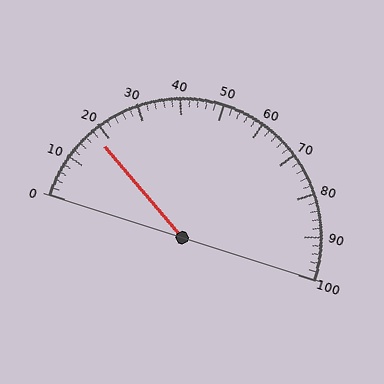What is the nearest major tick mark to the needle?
The nearest major tick mark is 20.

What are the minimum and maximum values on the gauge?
The gauge ranges from 0 to 100.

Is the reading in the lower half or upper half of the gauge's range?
The reading is in the lower half of the range (0 to 100).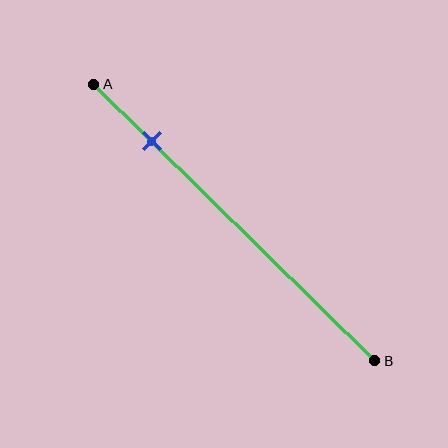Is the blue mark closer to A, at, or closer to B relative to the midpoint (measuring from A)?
The blue mark is closer to point A than the midpoint of segment AB.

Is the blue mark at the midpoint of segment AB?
No, the mark is at about 20% from A, not at the 50% midpoint.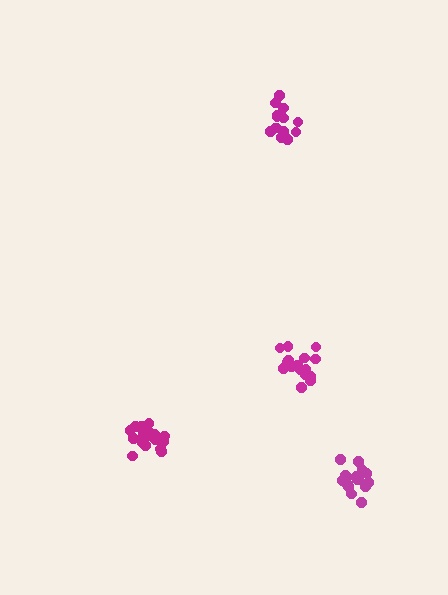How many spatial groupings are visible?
There are 4 spatial groupings.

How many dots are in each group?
Group 1: 17 dots, Group 2: 14 dots, Group 3: 17 dots, Group 4: 18 dots (66 total).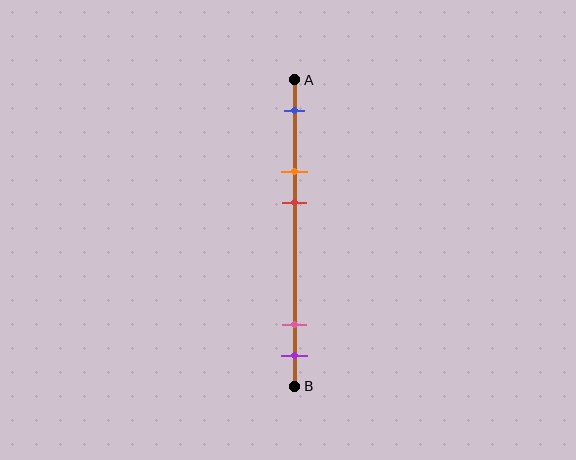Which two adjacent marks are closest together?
The pink and purple marks are the closest adjacent pair.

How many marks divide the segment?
There are 5 marks dividing the segment.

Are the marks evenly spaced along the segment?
No, the marks are not evenly spaced.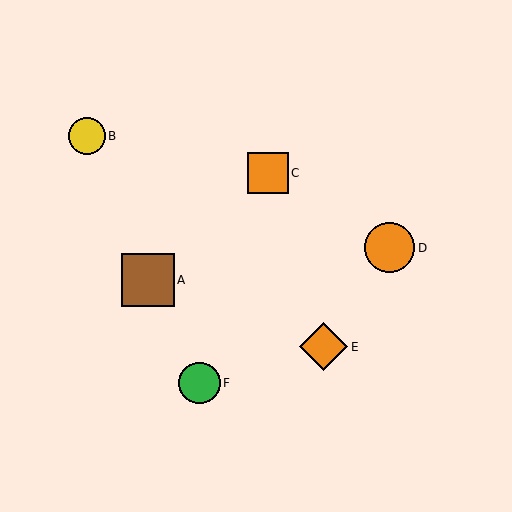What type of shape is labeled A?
Shape A is a brown square.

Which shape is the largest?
The brown square (labeled A) is the largest.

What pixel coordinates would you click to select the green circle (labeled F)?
Click at (199, 383) to select the green circle F.